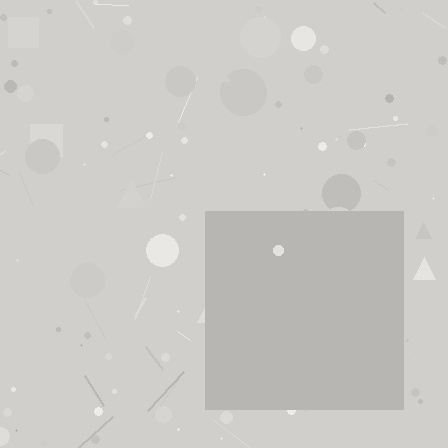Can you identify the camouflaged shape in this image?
The camouflaged shape is a square.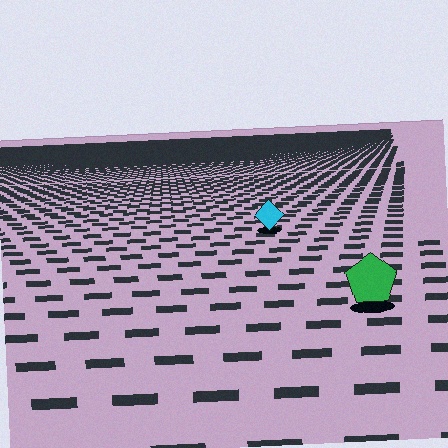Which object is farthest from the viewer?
The cyan diamond is farthest from the viewer. It appears smaller and the ground texture around it is denser.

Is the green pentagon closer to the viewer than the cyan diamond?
Yes. The green pentagon is closer — you can tell from the texture gradient: the ground texture is coarser near it.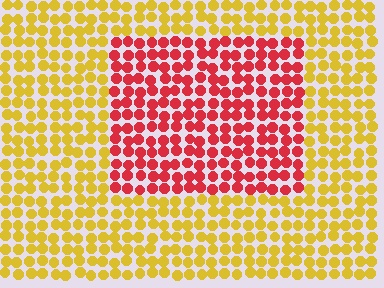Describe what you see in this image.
The image is filled with small yellow elements in a uniform arrangement. A rectangle-shaped region is visible where the elements are tinted to a slightly different hue, forming a subtle color boundary.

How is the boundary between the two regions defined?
The boundary is defined purely by a slight shift in hue (about 57 degrees). Spacing, size, and orientation are identical on both sides.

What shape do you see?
I see a rectangle.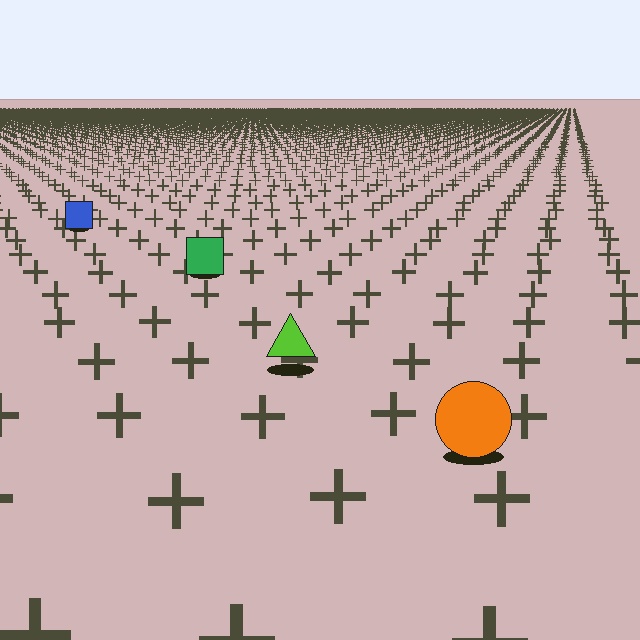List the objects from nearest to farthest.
From nearest to farthest: the orange circle, the lime triangle, the green square, the blue square.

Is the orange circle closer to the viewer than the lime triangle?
Yes. The orange circle is closer — you can tell from the texture gradient: the ground texture is coarser near it.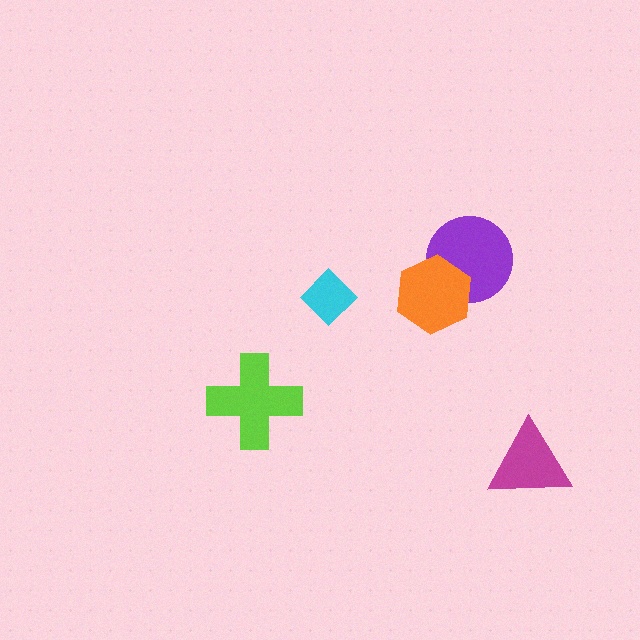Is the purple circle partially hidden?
Yes, it is partially covered by another shape.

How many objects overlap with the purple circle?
1 object overlaps with the purple circle.